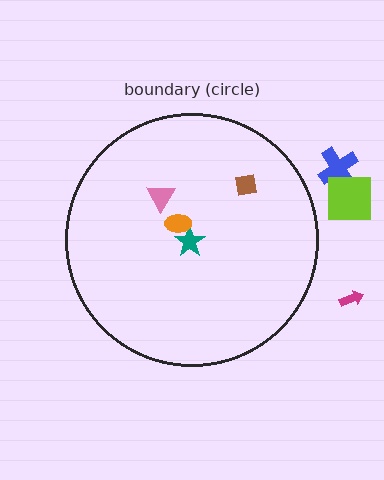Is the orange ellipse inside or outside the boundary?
Inside.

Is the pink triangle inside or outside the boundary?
Inside.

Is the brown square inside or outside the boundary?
Inside.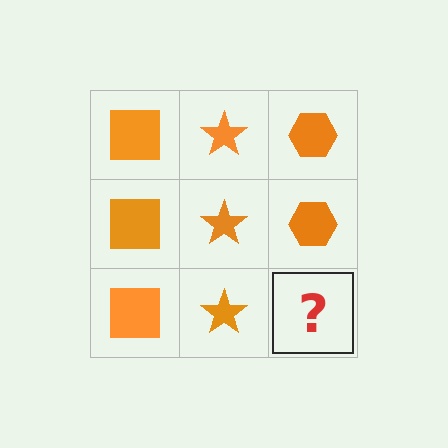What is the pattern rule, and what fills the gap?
The rule is that each column has a consistent shape. The gap should be filled with an orange hexagon.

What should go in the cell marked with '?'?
The missing cell should contain an orange hexagon.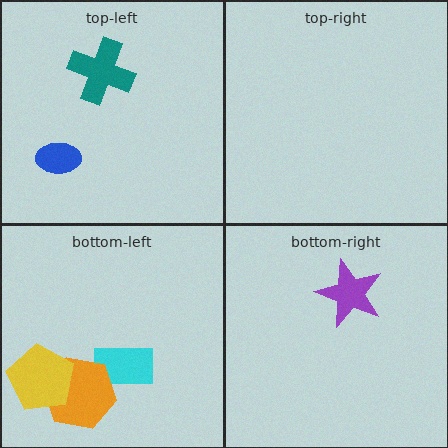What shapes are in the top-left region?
The teal cross, the blue ellipse.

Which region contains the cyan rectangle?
The bottom-left region.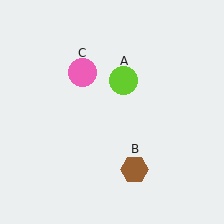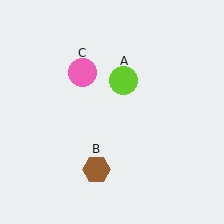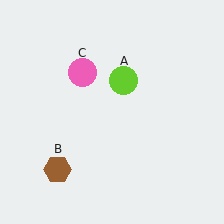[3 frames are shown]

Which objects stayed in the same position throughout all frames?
Lime circle (object A) and pink circle (object C) remained stationary.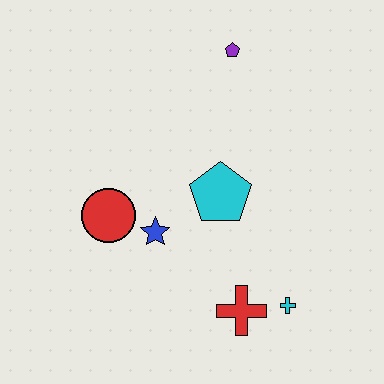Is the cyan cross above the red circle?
No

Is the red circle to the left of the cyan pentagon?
Yes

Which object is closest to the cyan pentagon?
The blue star is closest to the cyan pentagon.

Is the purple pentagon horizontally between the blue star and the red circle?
No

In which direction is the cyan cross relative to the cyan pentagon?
The cyan cross is below the cyan pentagon.